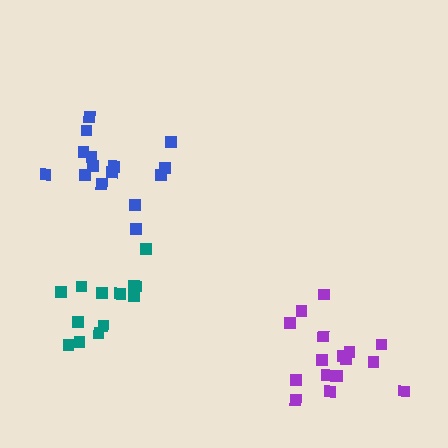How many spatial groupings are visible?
There are 3 spatial groupings.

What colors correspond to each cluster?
The clusters are colored: teal, purple, blue.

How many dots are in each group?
Group 1: 13 dots, Group 2: 16 dots, Group 3: 15 dots (44 total).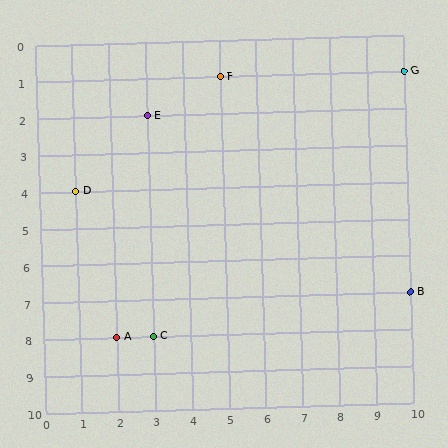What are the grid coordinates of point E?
Point E is at grid coordinates (3, 2).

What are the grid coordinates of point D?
Point D is at grid coordinates (1, 4).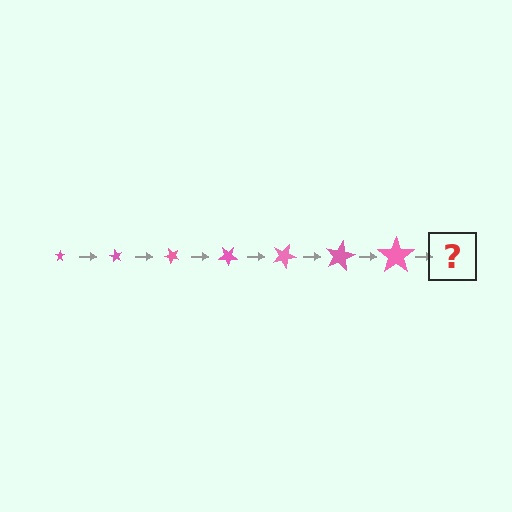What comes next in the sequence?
The next element should be a star, larger than the previous one and rotated 420 degrees from the start.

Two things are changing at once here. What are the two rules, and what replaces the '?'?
The two rules are that the star grows larger each step and it rotates 60 degrees each step. The '?' should be a star, larger than the previous one and rotated 420 degrees from the start.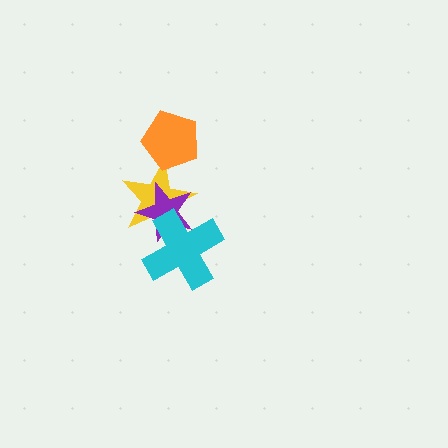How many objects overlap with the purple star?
2 objects overlap with the purple star.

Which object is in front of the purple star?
The cyan cross is in front of the purple star.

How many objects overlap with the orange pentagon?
1 object overlaps with the orange pentagon.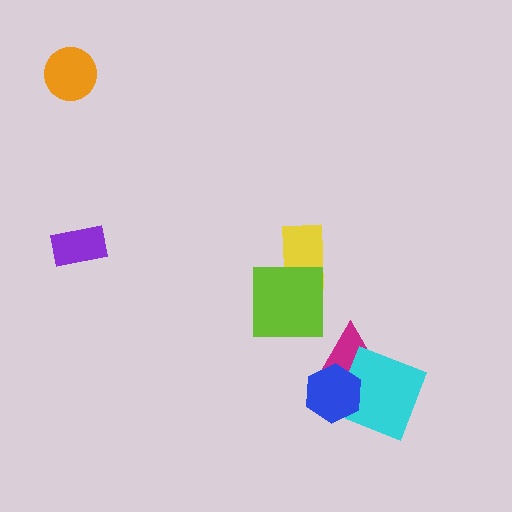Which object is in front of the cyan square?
The blue hexagon is in front of the cyan square.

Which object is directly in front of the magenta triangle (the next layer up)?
The cyan square is directly in front of the magenta triangle.